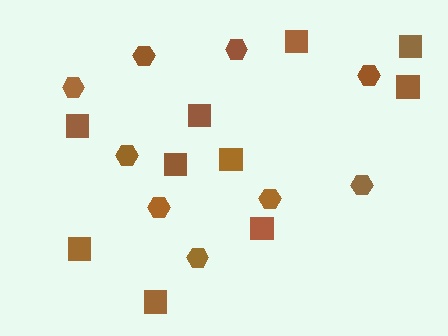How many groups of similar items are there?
There are 2 groups: one group of squares (10) and one group of hexagons (9).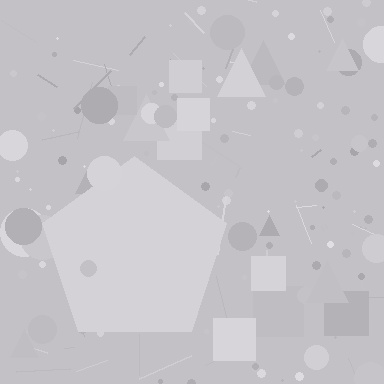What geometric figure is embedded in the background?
A pentagon is embedded in the background.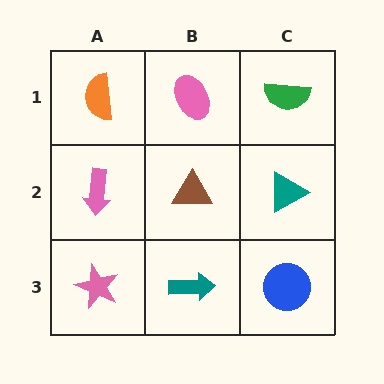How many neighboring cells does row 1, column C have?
2.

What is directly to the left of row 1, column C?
A pink ellipse.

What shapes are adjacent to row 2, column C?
A green semicircle (row 1, column C), a blue circle (row 3, column C), a brown triangle (row 2, column B).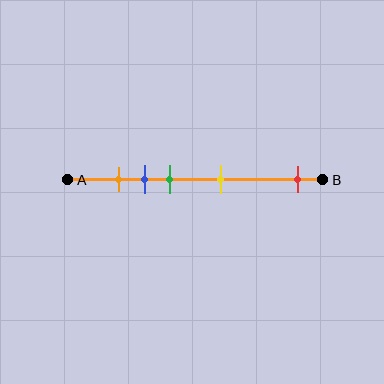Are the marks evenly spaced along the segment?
No, the marks are not evenly spaced.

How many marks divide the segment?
There are 5 marks dividing the segment.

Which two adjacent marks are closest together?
The orange and blue marks are the closest adjacent pair.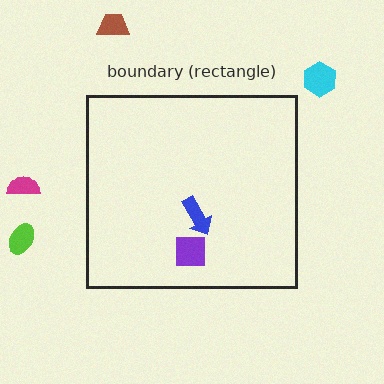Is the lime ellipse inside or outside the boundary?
Outside.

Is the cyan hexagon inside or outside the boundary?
Outside.